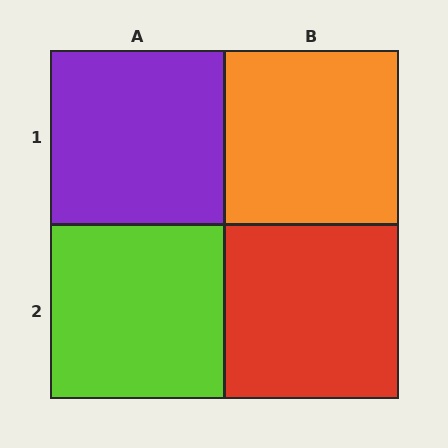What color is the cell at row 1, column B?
Orange.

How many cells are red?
1 cell is red.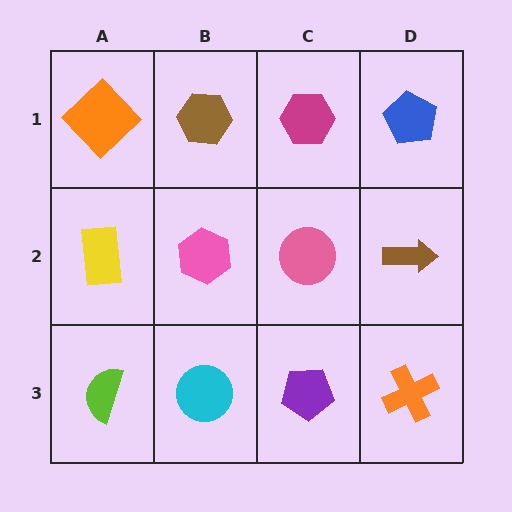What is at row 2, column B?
A pink hexagon.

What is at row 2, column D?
A brown arrow.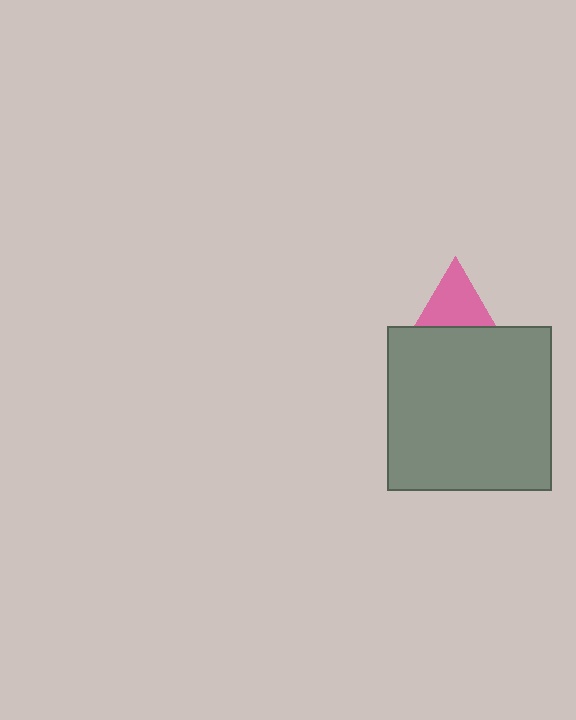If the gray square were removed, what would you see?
You would see the complete pink triangle.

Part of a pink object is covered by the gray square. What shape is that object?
It is a triangle.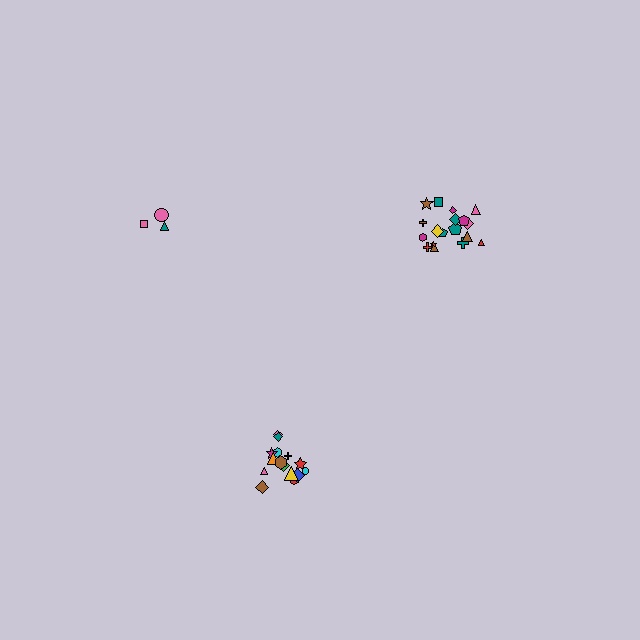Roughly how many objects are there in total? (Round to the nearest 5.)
Roughly 35 objects in total.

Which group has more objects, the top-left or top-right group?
The top-right group.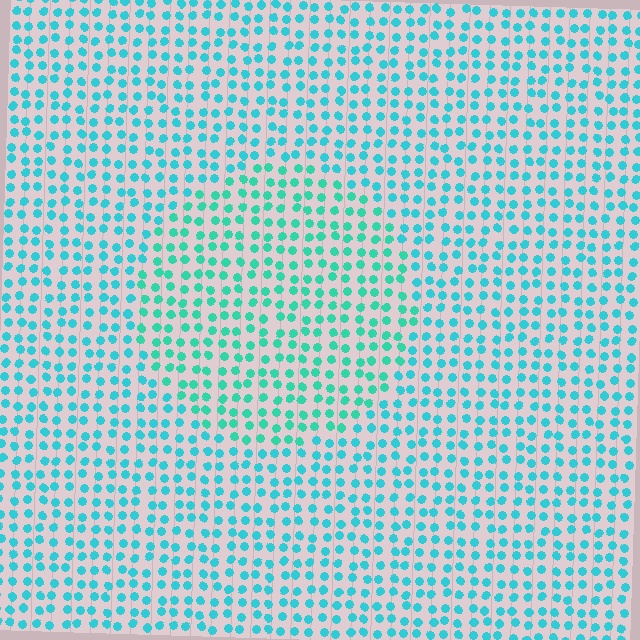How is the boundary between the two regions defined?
The boundary is defined purely by a slight shift in hue (about 21 degrees). Spacing, size, and orientation are identical on both sides.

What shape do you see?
I see a circle.